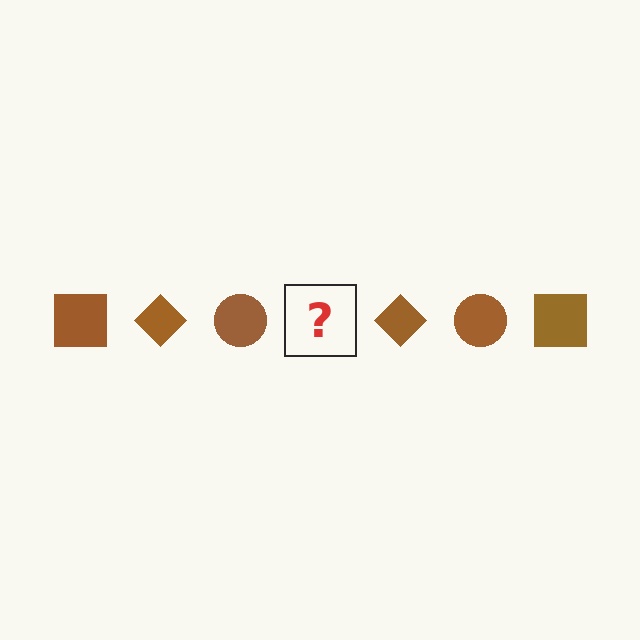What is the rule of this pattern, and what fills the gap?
The rule is that the pattern cycles through square, diamond, circle shapes in brown. The gap should be filled with a brown square.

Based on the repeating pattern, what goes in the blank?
The blank should be a brown square.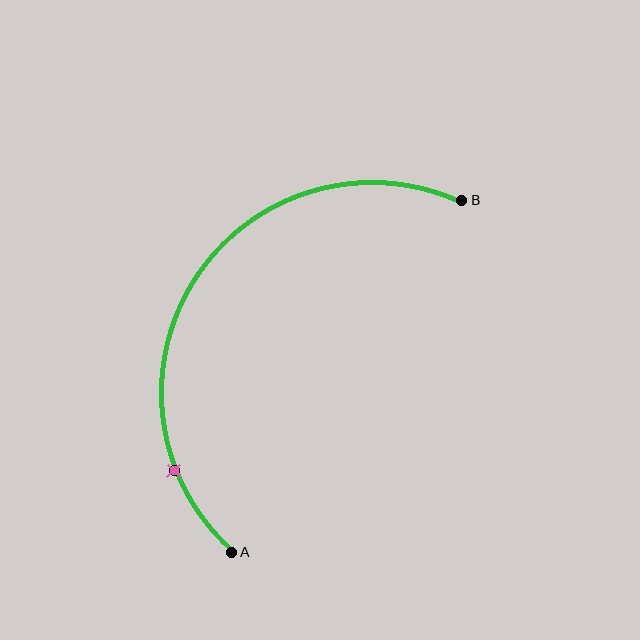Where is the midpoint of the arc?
The arc midpoint is the point on the curve farthest from the straight line joining A and B. It sits to the left of that line.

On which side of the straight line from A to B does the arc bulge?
The arc bulges to the left of the straight line connecting A and B.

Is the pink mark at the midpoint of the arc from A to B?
No. The pink mark lies on the arc but is closer to endpoint A. The arc midpoint would be at the point on the curve equidistant along the arc from both A and B.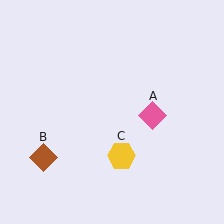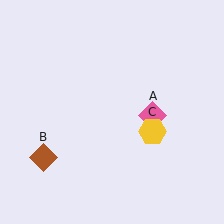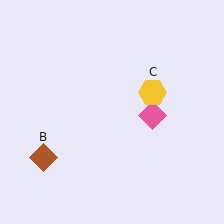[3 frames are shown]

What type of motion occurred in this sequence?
The yellow hexagon (object C) rotated counterclockwise around the center of the scene.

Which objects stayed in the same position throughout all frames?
Pink diamond (object A) and brown diamond (object B) remained stationary.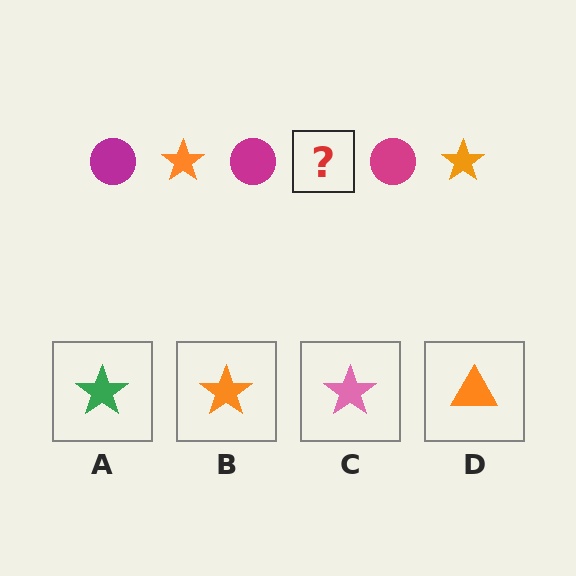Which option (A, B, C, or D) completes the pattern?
B.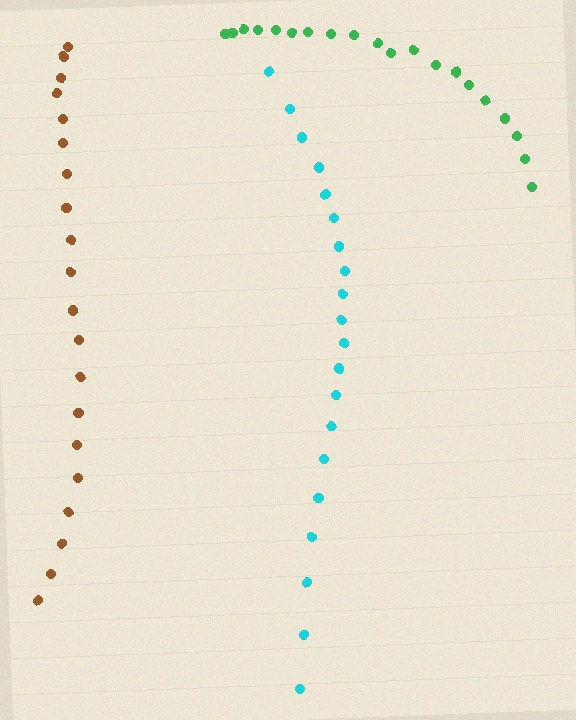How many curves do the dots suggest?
There are 3 distinct paths.